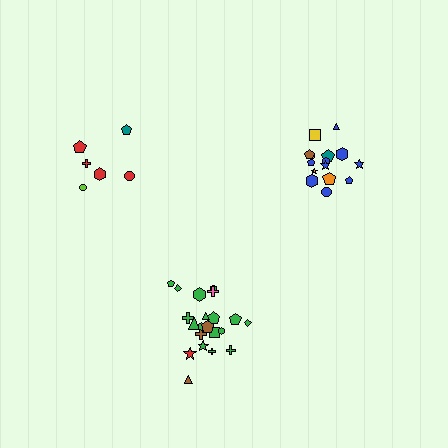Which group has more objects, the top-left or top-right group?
The top-right group.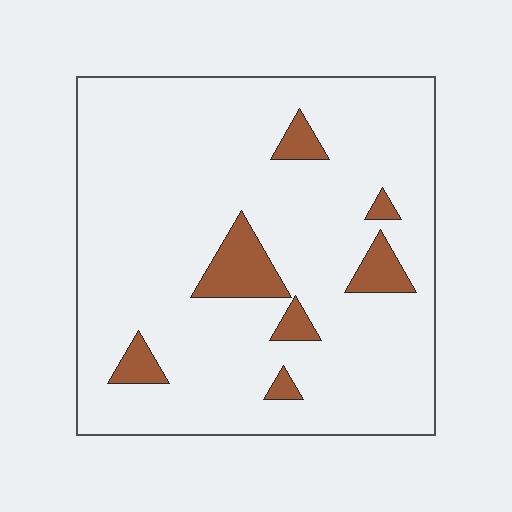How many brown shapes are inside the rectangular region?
7.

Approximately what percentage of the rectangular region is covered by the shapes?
Approximately 10%.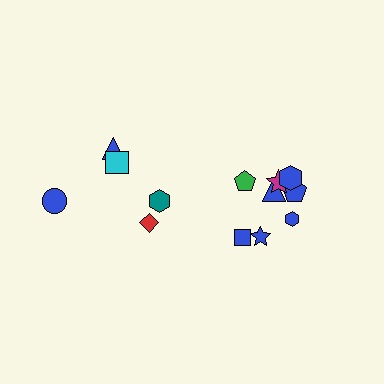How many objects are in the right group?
There are 8 objects.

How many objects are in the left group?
There are 5 objects.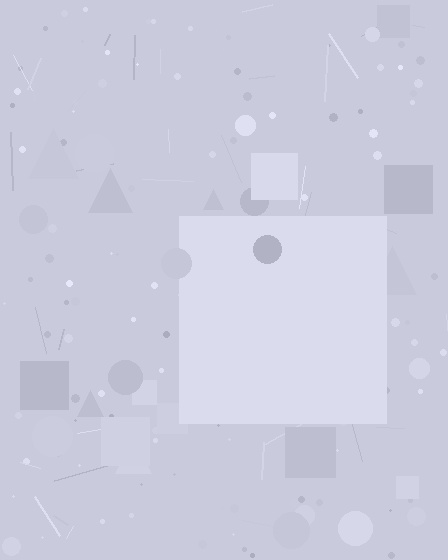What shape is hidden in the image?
A square is hidden in the image.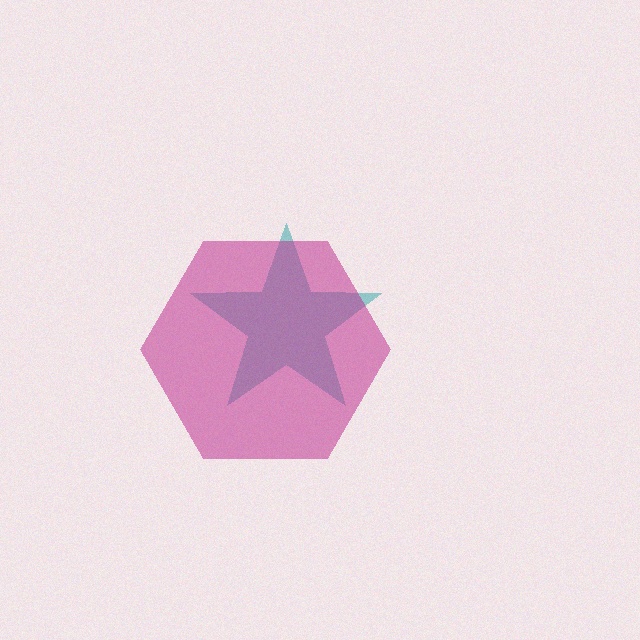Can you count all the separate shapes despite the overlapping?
Yes, there are 2 separate shapes.